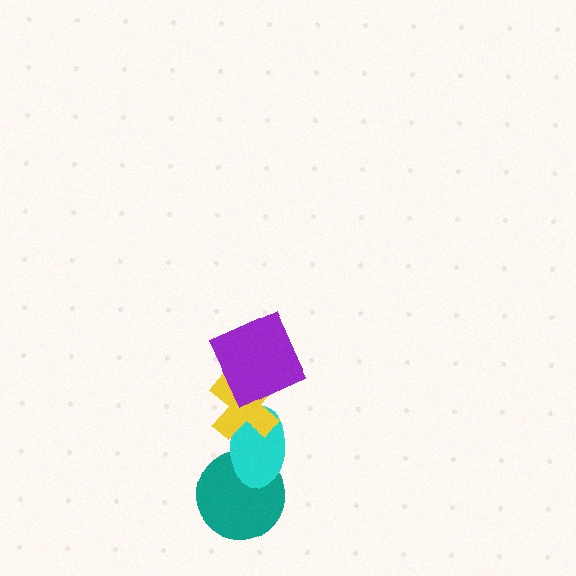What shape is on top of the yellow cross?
The purple square is on top of the yellow cross.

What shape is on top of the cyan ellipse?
The yellow cross is on top of the cyan ellipse.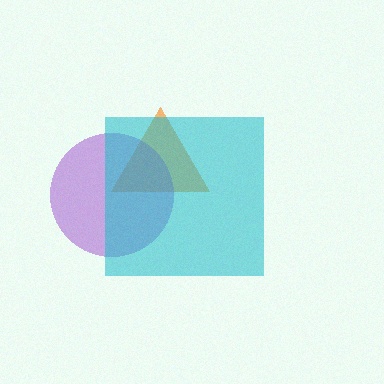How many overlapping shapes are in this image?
There are 3 overlapping shapes in the image.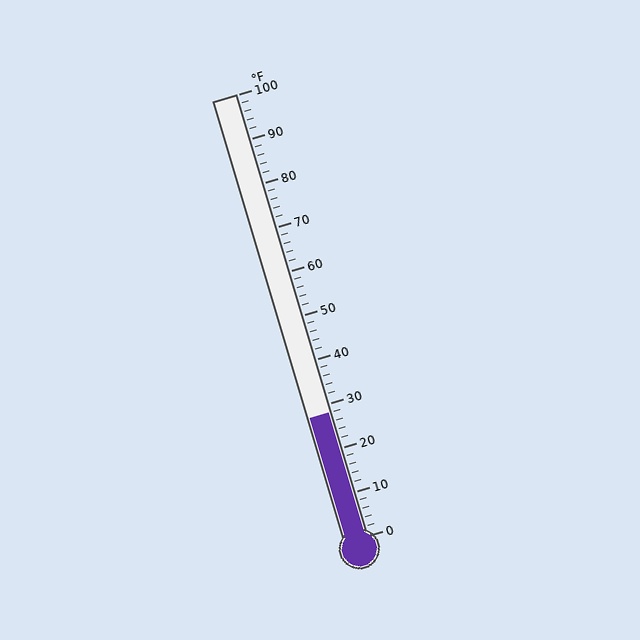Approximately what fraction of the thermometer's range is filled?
The thermometer is filled to approximately 30% of its range.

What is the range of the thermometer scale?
The thermometer scale ranges from 0°F to 100°F.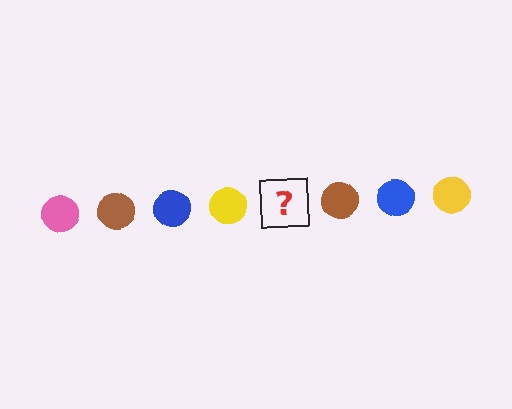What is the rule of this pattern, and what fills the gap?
The rule is that the pattern cycles through pink, brown, blue, yellow circles. The gap should be filled with a pink circle.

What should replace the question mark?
The question mark should be replaced with a pink circle.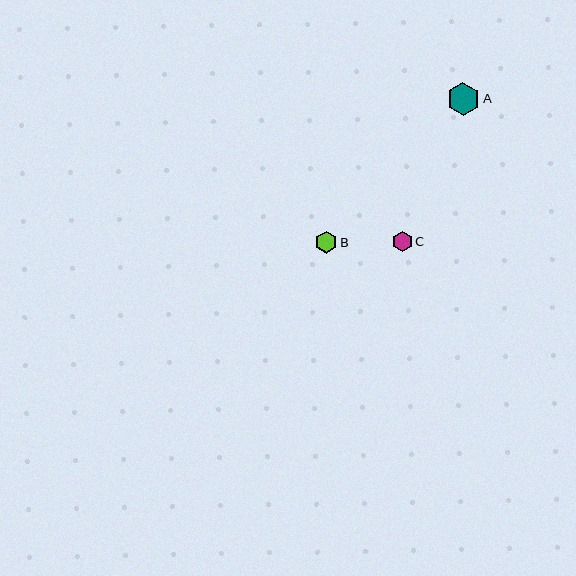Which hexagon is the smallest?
Hexagon C is the smallest with a size of approximately 20 pixels.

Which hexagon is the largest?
Hexagon A is the largest with a size of approximately 33 pixels.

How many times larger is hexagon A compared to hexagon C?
Hexagon A is approximately 1.7 times the size of hexagon C.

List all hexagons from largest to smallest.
From largest to smallest: A, B, C.